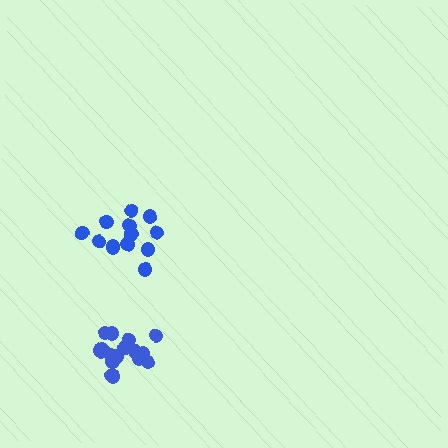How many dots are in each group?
Group 1: 17 dots, Group 2: 14 dots (31 total).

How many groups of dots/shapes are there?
There are 2 groups.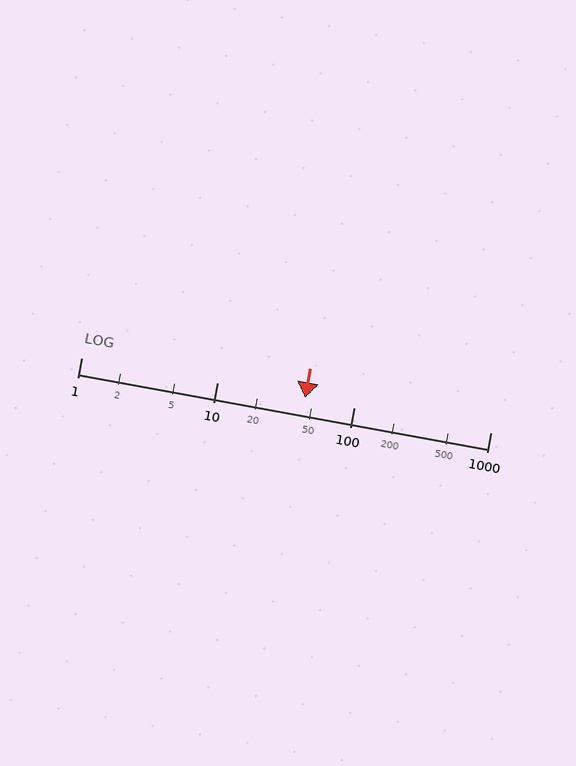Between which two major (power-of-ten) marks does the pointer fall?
The pointer is between 10 and 100.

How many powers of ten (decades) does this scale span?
The scale spans 3 decades, from 1 to 1000.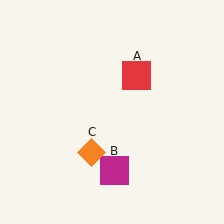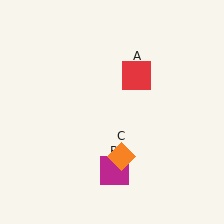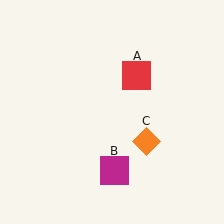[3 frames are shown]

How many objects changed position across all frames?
1 object changed position: orange diamond (object C).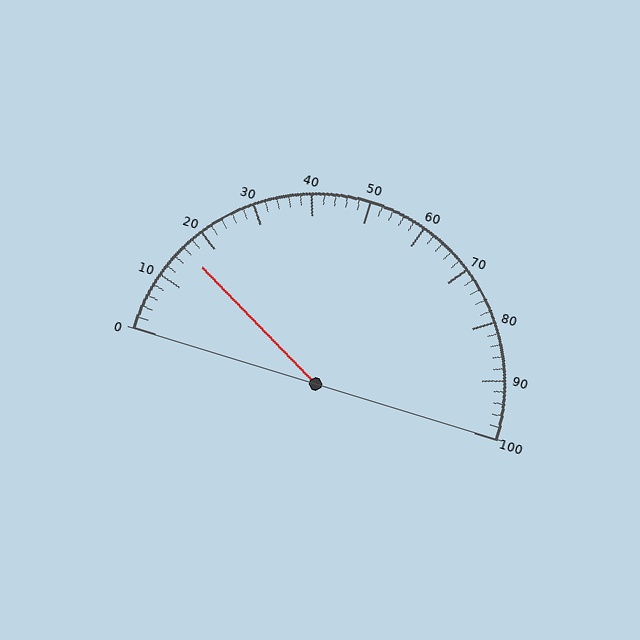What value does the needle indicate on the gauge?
The needle indicates approximately 16.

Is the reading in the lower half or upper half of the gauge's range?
The reading is in the lower half of the range (0 to 100).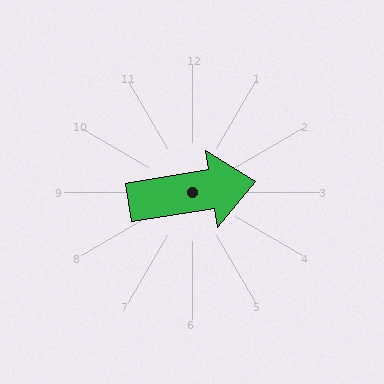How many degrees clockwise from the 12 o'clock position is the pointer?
Approximately 81 degrees.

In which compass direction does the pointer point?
East.